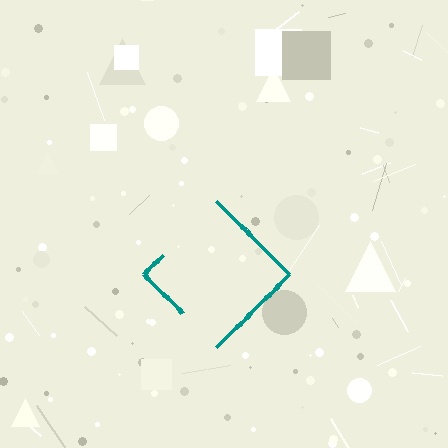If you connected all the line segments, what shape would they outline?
They would outline a diamond.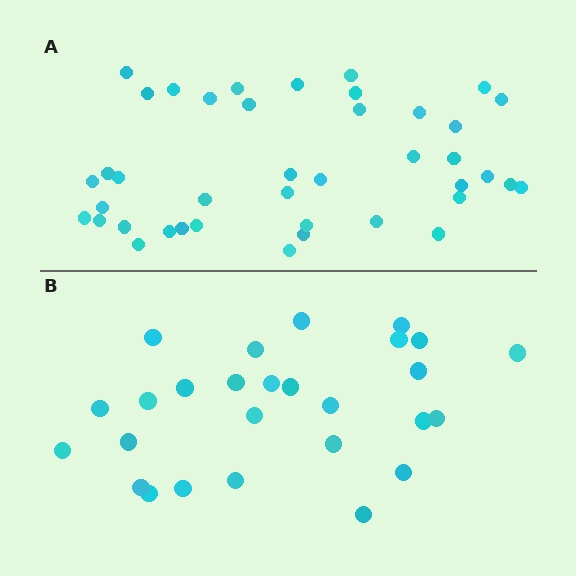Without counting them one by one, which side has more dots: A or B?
Region A (the top region) has more dots.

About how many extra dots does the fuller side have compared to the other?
Region A has approximately 15 more dots than region B.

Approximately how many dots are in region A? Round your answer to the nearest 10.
About 40 dots. (The exact count is 41, which rounds to 40.)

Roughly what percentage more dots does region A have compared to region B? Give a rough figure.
About 50% more.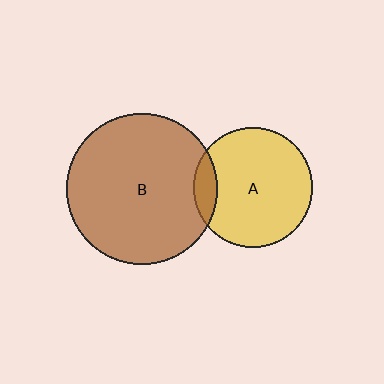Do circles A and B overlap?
Yes.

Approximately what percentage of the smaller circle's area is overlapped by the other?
Approximately 10%.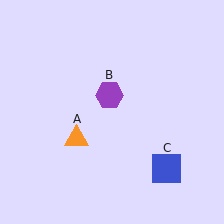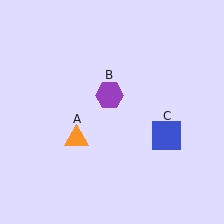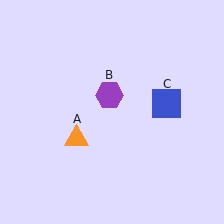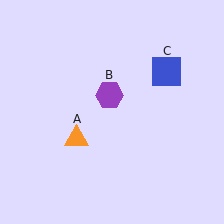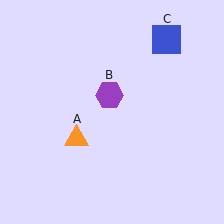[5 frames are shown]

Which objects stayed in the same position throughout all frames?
Orange triangle (object A) and purple hexagon (object B) remained stationary.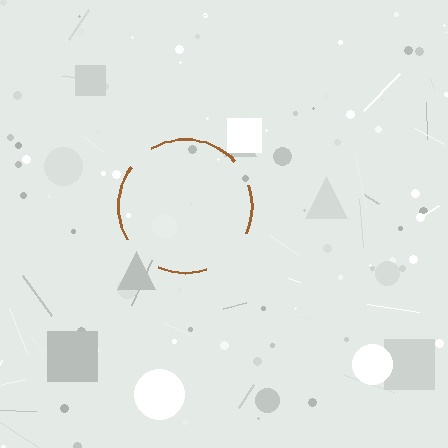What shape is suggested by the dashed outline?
The dashed outline suggests a circle.